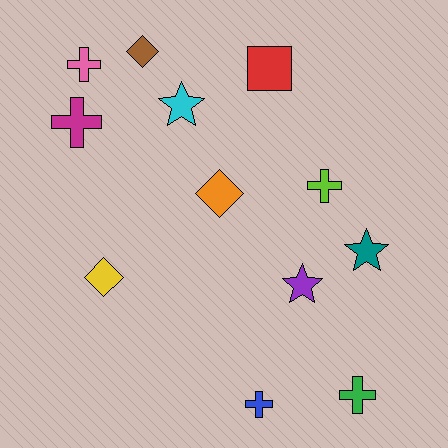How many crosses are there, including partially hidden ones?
There are 5 crosses.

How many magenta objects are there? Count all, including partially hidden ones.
There is 1 magenta object.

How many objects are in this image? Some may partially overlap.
There are 12 objects.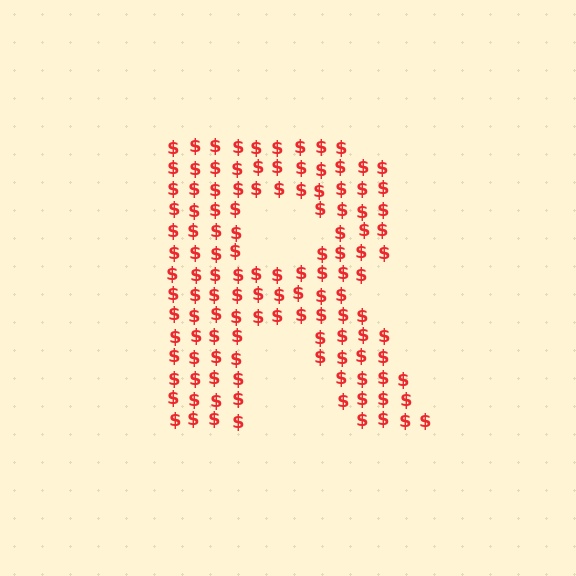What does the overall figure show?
The overall figure shows the letter R.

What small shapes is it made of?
It is made of small dollar signs.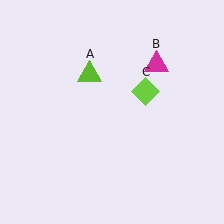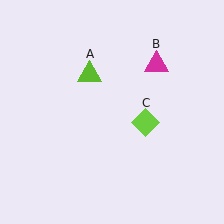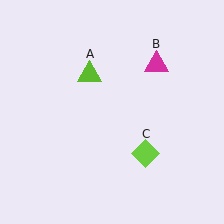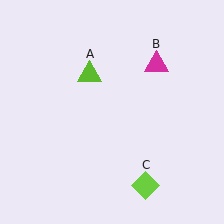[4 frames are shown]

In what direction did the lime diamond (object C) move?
The lime diamond (object C) moved down.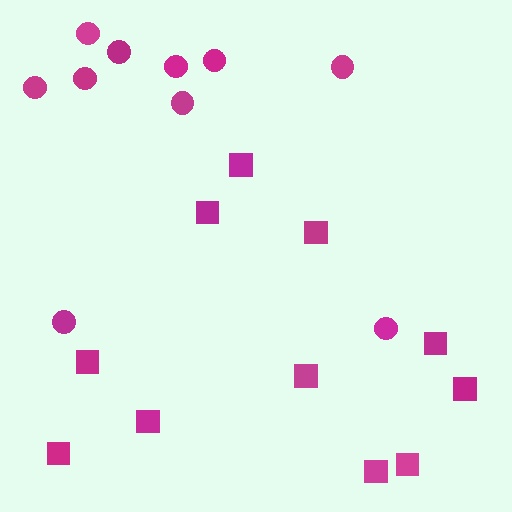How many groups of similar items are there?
There are 2 groups: one group of squares (11) and one group of circles (10).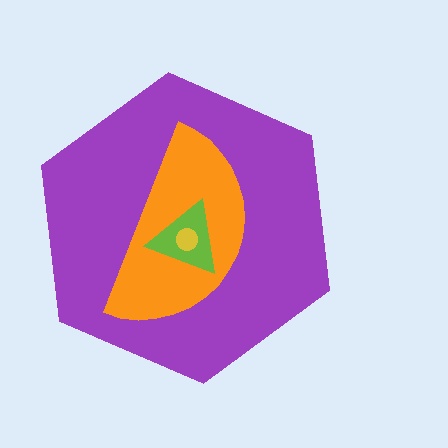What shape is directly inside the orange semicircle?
The lime triangle.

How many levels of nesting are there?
4.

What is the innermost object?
The yellow circle.